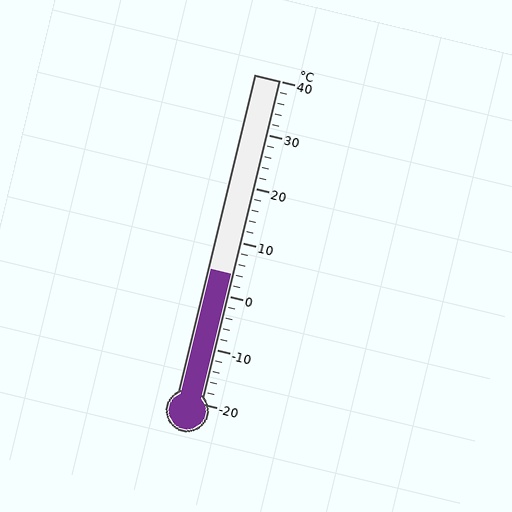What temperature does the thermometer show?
The thermometer shows approximately 4°C.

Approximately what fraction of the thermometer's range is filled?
The thermometer is filled to approximately 40% of its range.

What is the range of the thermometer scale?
The thermometer scale ranges from -20°C to 40°C.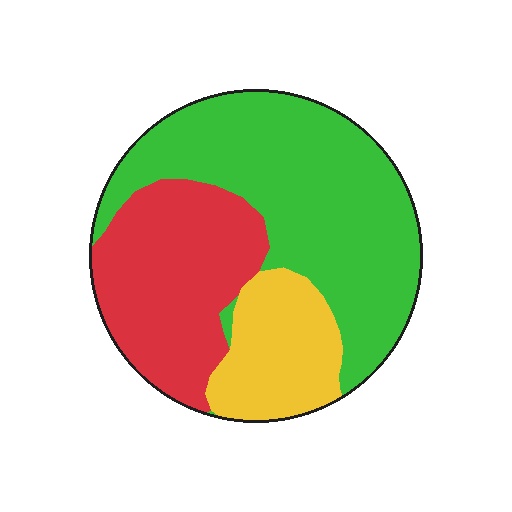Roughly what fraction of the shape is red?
Red covers around 30% of the shape.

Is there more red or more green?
Green.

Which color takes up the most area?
Green, at roughly 50%.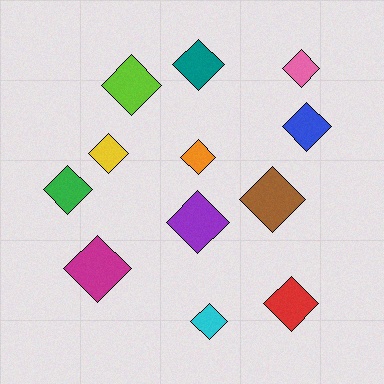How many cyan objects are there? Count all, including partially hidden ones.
There is 1 cyan object.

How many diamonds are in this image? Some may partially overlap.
There are 12 diamonds.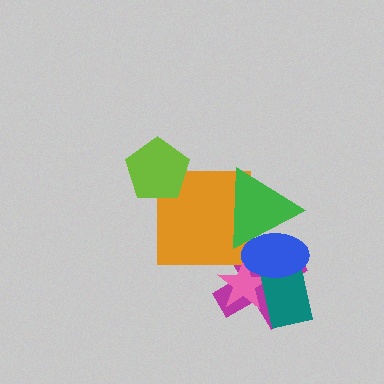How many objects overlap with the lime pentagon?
1 object overlaps with the lime pentagon.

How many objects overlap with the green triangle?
3 objects overlap with the green triangle.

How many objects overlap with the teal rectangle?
3 objects overlap with the teal rectangle.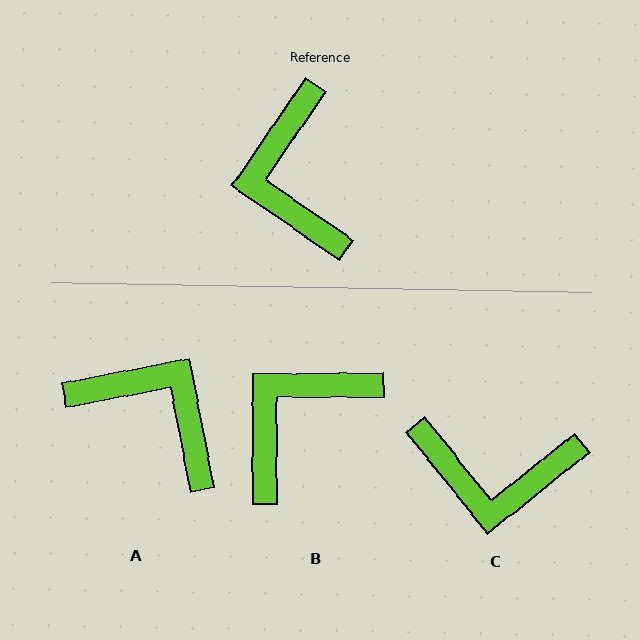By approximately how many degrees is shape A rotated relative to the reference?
Approximately 135 degrees clockwise.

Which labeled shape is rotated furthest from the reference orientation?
A, about 135 degrees away.